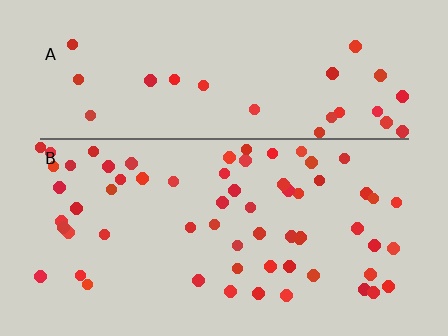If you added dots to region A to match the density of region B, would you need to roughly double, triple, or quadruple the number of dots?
Approximately double.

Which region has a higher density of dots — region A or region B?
B (the bottom).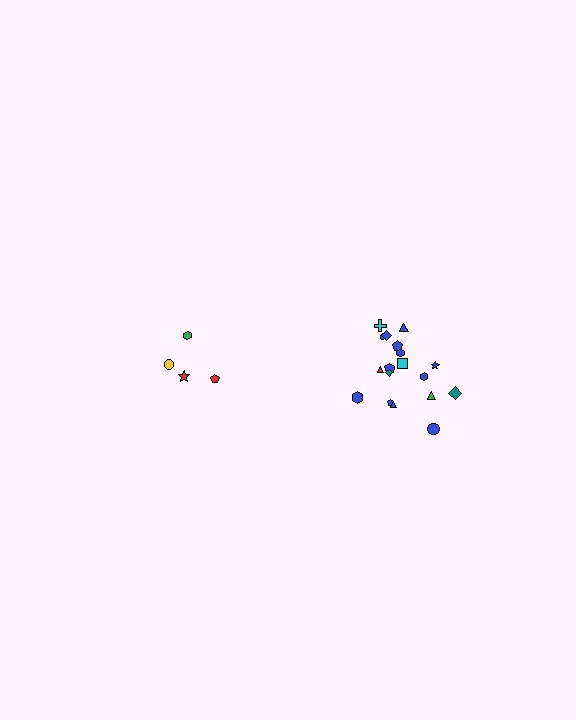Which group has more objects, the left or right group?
The right group.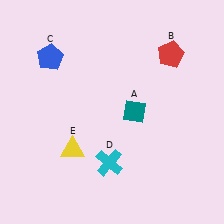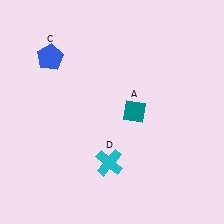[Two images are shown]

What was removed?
The yellow triangle (E), the red pentagon (B) were removed in Image 2.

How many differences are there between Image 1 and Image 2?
There are 2 differences between the two images.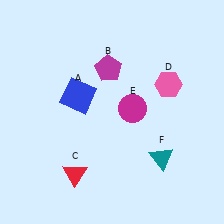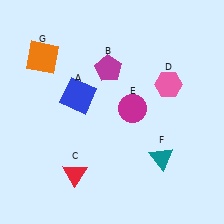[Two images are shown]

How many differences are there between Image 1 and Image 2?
There is 1 difference between the two images.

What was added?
An orange square (G) was added in Image 2.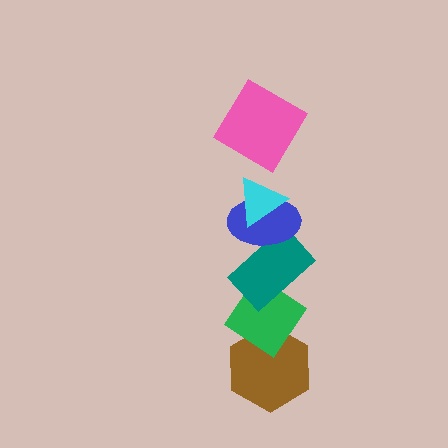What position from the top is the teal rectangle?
The teal rectangle is 4th from the top.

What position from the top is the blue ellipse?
The blue ellipse is 3rd from the top.